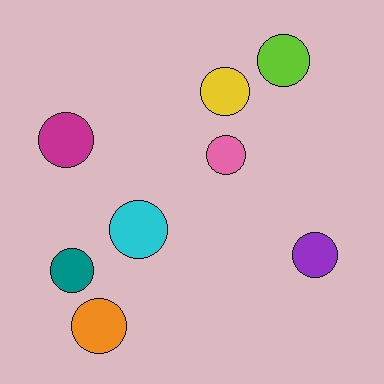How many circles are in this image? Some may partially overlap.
There are 8 circles.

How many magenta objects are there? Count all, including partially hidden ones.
There is 1 magenta object.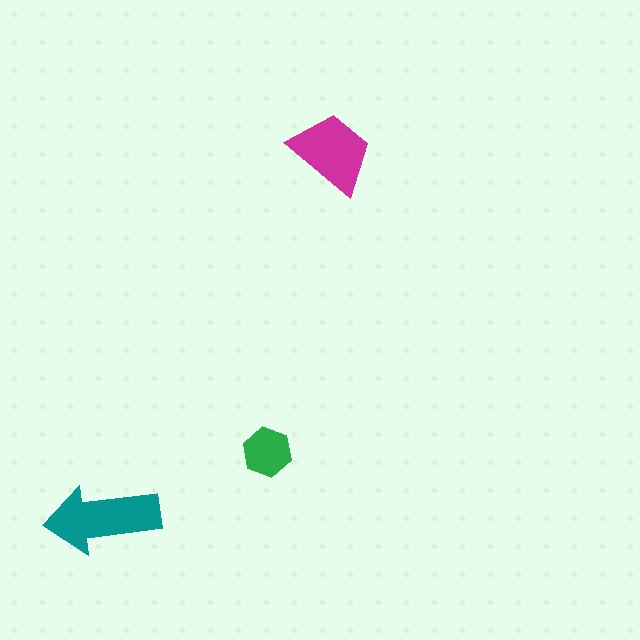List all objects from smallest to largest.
The green hexagon, the magenta trapezoid, the teal arrow.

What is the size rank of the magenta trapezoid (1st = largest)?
2nd.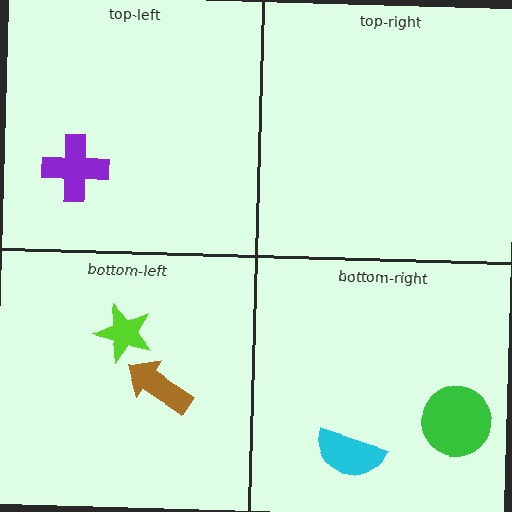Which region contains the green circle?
The bottom-right region.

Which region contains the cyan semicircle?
The bottom-right region.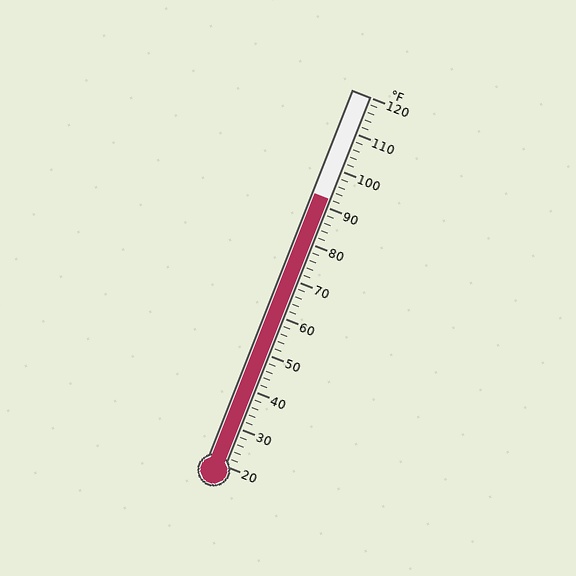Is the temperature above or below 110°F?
The temperature is below 110°F.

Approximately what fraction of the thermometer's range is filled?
The thermometer is filled to approximately 70% of its range.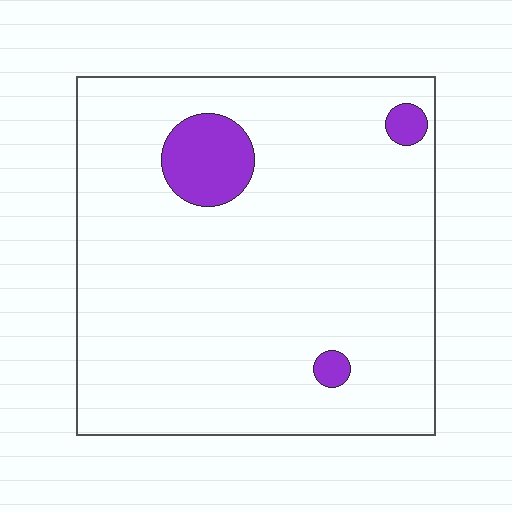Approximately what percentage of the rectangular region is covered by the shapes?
Approximately 5%.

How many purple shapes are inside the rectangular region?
3.